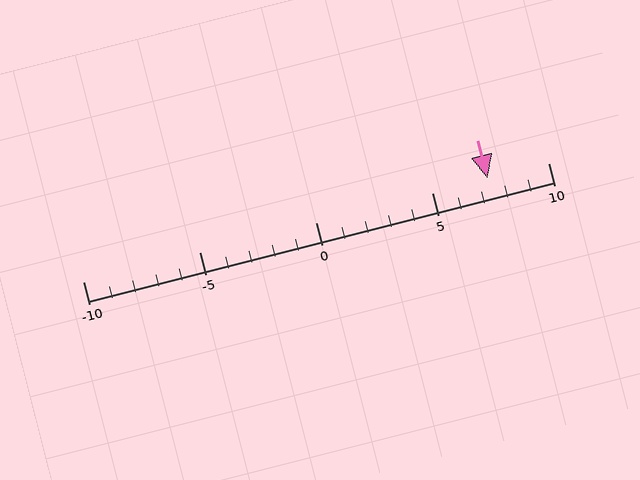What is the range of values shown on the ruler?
The ruler shows values from -10 to 10.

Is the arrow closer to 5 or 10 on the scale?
The arrow is closer to 5.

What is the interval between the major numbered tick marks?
The major tick marks are spaced 5 units apart.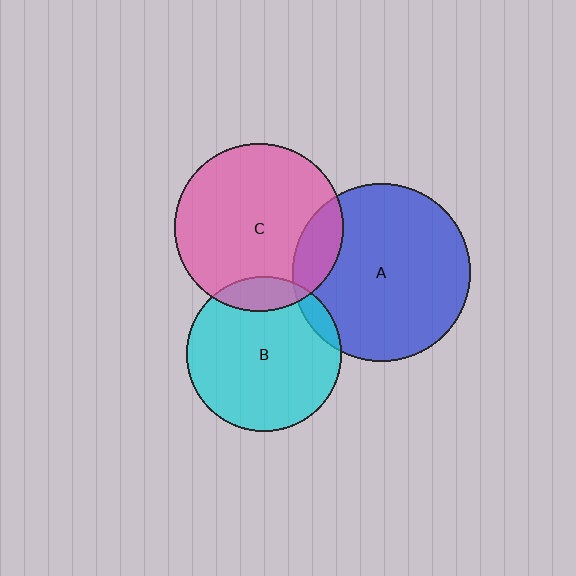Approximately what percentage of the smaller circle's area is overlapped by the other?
Approximately 15%.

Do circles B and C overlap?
Yes.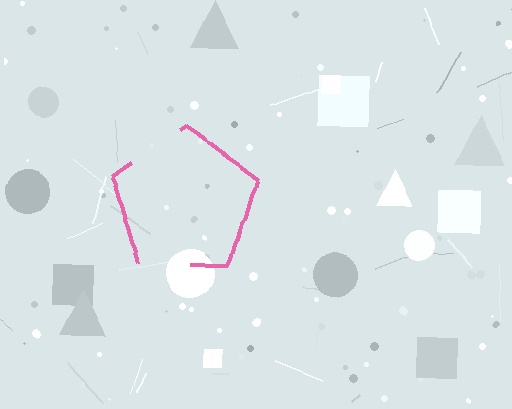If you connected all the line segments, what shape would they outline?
They would outline a pentagon.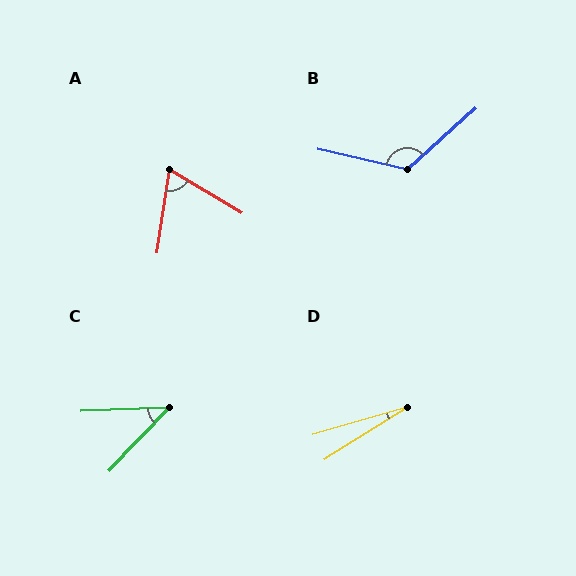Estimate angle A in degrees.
Approximately 68 degrees.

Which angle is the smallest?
D, at approximately 16 degrees.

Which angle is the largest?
B, at approximately 125 degrees.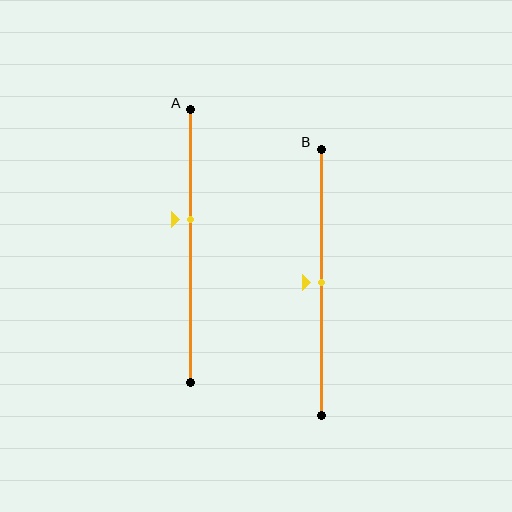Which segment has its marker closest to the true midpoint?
Segment B has its marker closest to the true midpoint.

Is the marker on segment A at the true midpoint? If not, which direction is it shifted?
No, the marker on segment A is shifted upward by about 10% of the segment length.